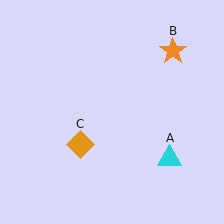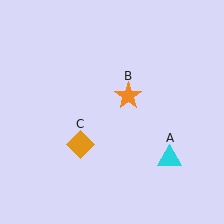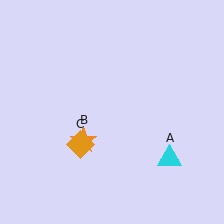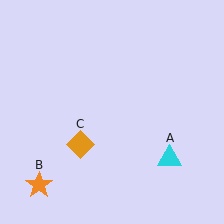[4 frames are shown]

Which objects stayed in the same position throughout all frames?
Cyan triangle (object A) and orange diamond (object C) remained stationary.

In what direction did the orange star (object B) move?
The orange star (object B) moved down and to the left.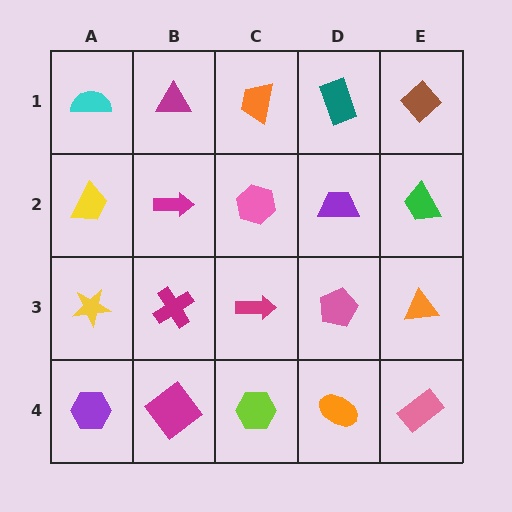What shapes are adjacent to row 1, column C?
A pink hexagon (row 2, column C), a magenta triangle (row 1, column B), a teal rectangle (row 1, column D).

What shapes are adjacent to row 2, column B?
A magenta triangle (row 1, column B), a magenta cross (row 3, column B), a yellow trapezoid (row 2, column A), a pink hexagon (row 2, column C).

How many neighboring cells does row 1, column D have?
3.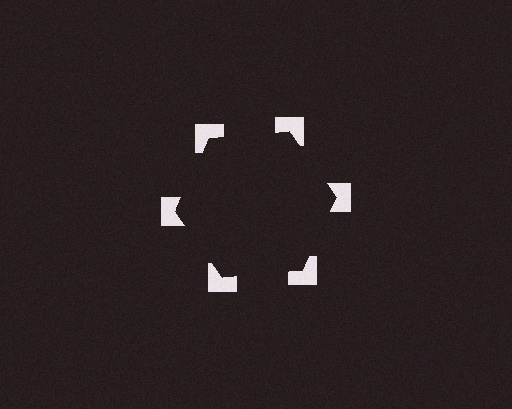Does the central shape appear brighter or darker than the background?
It typically appears slightly darker than the background, even though no actual brightness change is drawn.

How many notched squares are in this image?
There are 6 — one at each vertex of the illusory hexagon.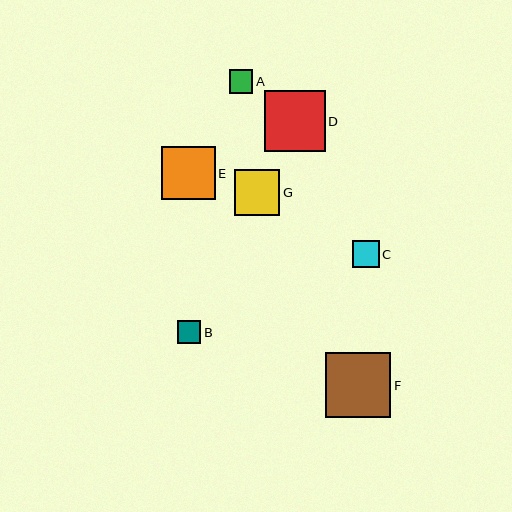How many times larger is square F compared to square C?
Square F is approximately 2.4 times the size of square C.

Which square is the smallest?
Square B is the smallest with a size of approximately 23 pixels.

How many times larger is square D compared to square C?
Square D is approximately 2.3 times the size of square C.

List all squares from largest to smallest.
From largest to smallest: F, D, E, G, C, A, B.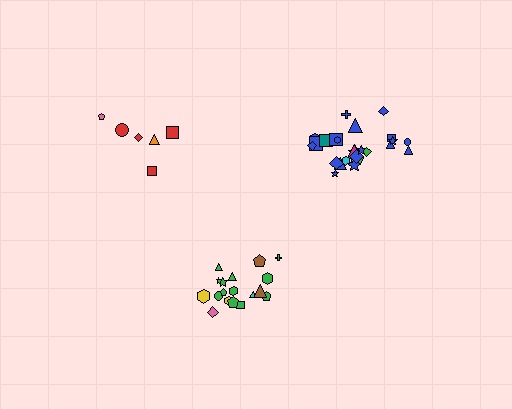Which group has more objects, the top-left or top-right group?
The top-right group.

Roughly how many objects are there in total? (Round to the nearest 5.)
Roughly 50 objects in total.